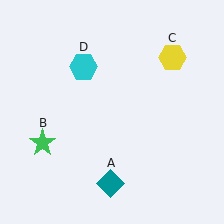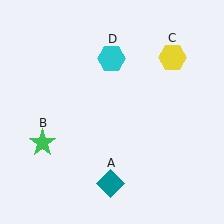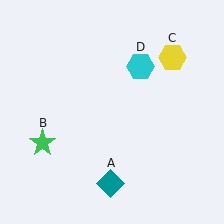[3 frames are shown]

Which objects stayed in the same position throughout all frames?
Teal diamond (object A) and green star (object B) and yellow hexagon (object C) remained stationary.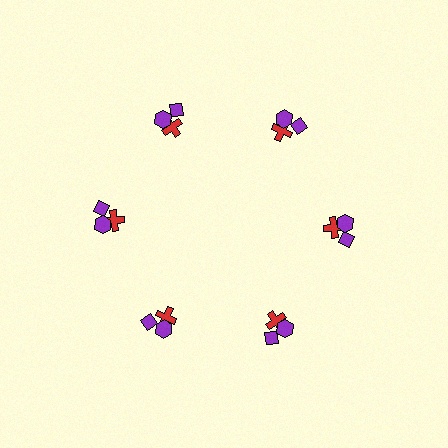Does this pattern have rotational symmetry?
Yes, this pattern has 6-fold rotational symmetry. It looks the same after rotating 60 degrees around the center.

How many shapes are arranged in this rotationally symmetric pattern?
There are 18 shapes, arranged in 6 groups of 3.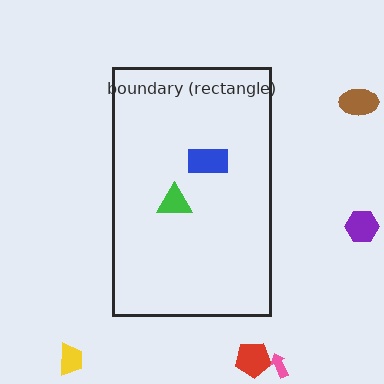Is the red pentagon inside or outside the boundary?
Outside.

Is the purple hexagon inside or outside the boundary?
Outside.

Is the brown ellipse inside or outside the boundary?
Outside.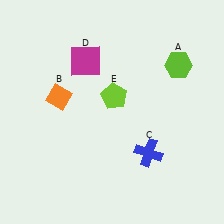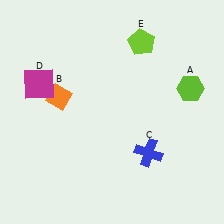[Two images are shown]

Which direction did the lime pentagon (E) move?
The lime pentagon (E) moved up.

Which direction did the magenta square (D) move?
The magenta square (D) moved left.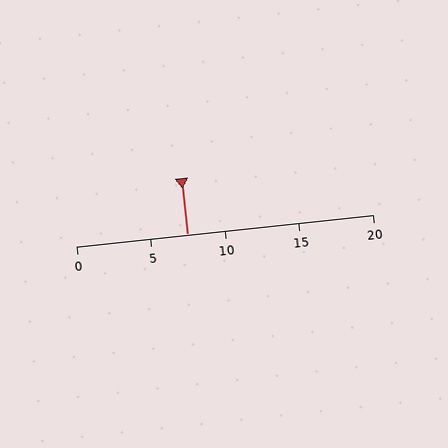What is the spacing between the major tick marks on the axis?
The major ticks are spaced 5 apart.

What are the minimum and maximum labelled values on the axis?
The axis runs from 0 to 20.